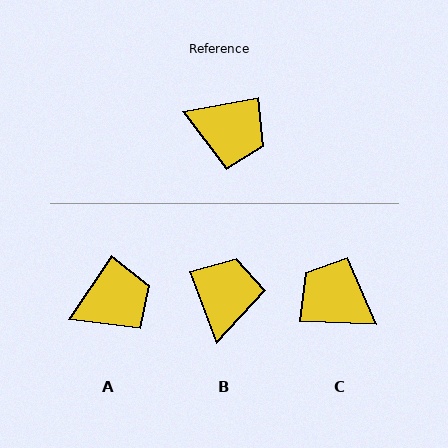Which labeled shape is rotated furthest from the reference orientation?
C, about 167 degrees away.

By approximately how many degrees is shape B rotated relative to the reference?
Approximately 100 degrees counter-clockwise.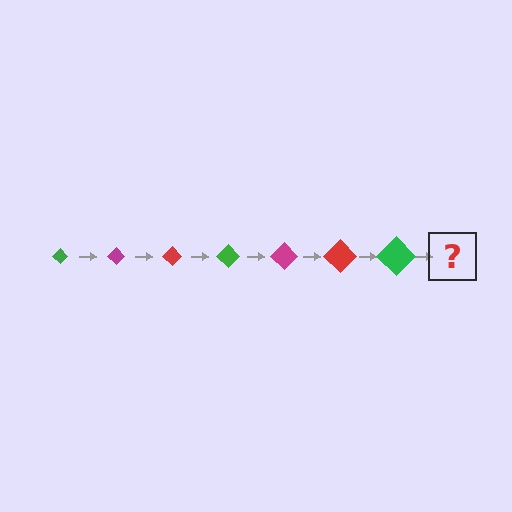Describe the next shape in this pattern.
It should be a magenta diamond, larger than the previous one.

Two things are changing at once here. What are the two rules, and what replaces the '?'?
The two rules are that the diamond grows larger each step and the color cycles through green, magenta, and red. The '?' should be a magenta diamond, larger than the previous one.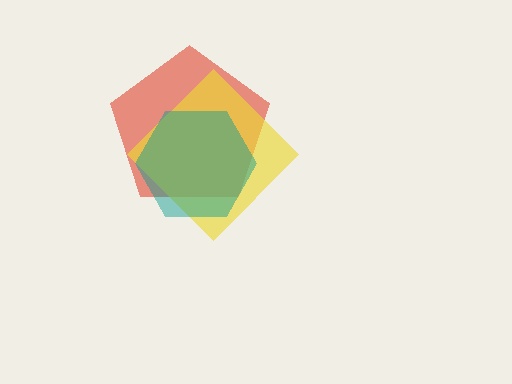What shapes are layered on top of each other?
The layered shapes are: a red pentagon, a yellow diamond, a teal hexagon.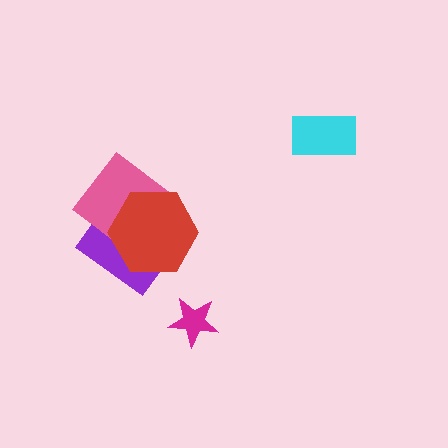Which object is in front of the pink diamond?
The red hexagon is in front of the pink diamond.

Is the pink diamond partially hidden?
Yes, it is partially covered by another shape.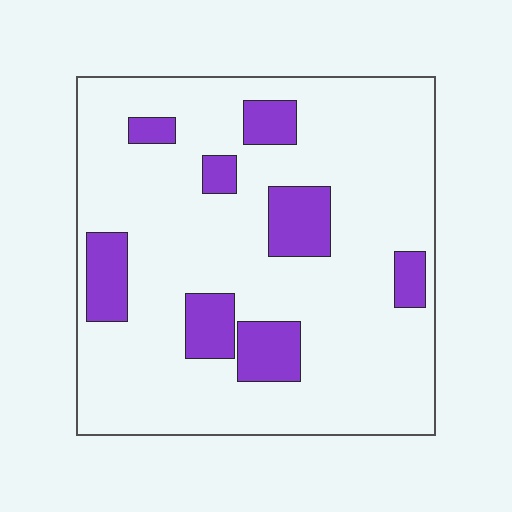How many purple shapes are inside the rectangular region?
8.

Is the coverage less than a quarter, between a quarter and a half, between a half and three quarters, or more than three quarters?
Less than a quarter.